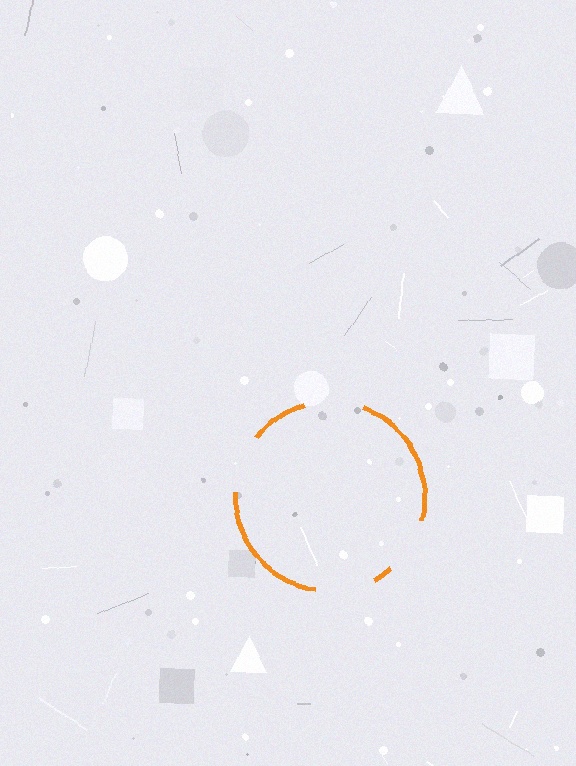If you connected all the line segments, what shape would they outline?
They would outline a circle.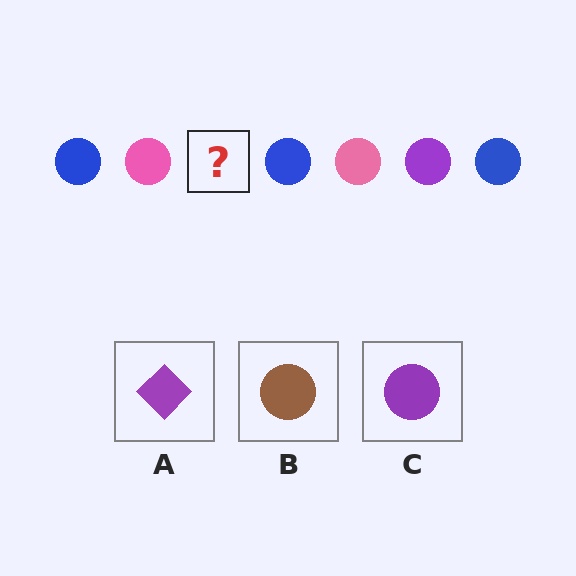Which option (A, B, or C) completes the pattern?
C.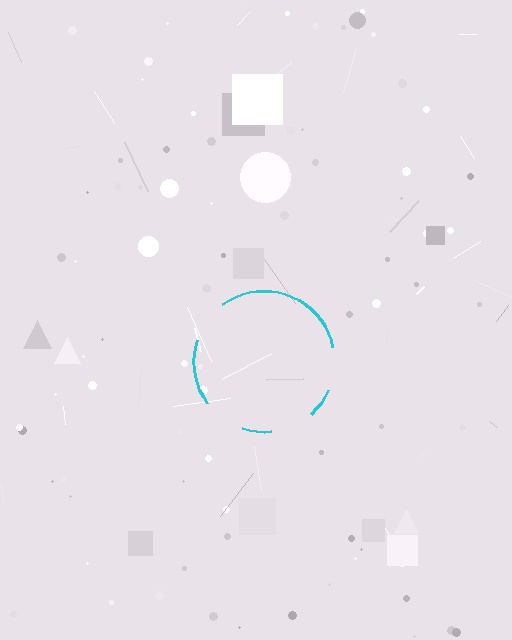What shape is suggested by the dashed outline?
The dashed outline suggests a circle.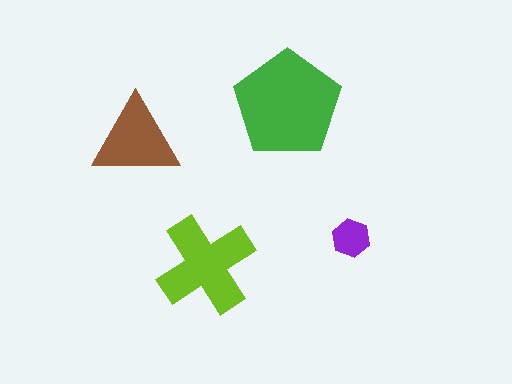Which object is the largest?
The green pentagon.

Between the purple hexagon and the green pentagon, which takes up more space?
The green pentagon.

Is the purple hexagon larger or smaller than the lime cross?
Smaller.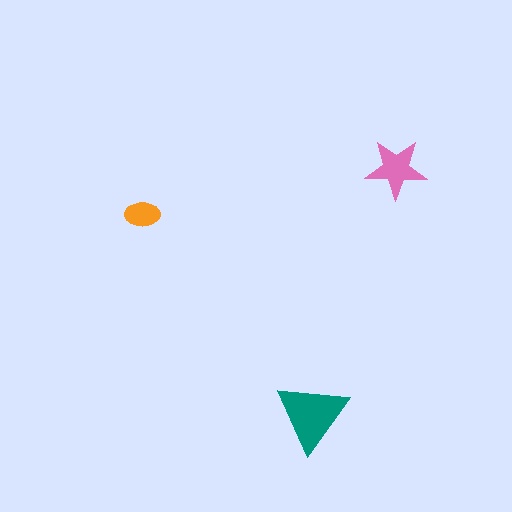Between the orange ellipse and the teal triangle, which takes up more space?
The teal triangle.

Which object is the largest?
The teal triangle.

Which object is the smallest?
The orange ellipse.